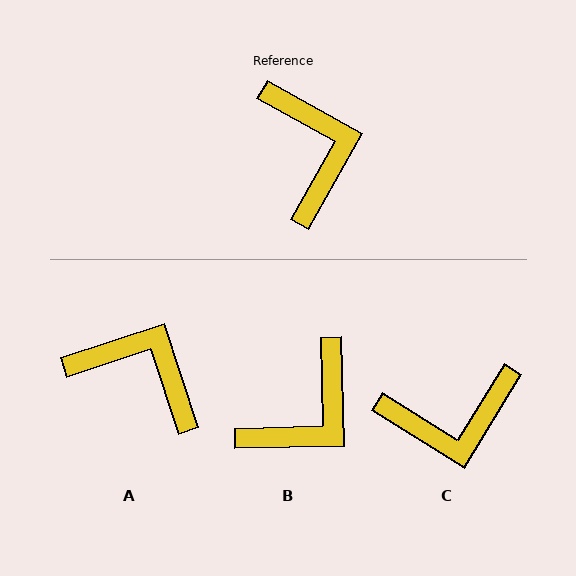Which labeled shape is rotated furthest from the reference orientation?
C, about 92 degrees away.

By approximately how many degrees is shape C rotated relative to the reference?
Approximately 92 degrees clockwise.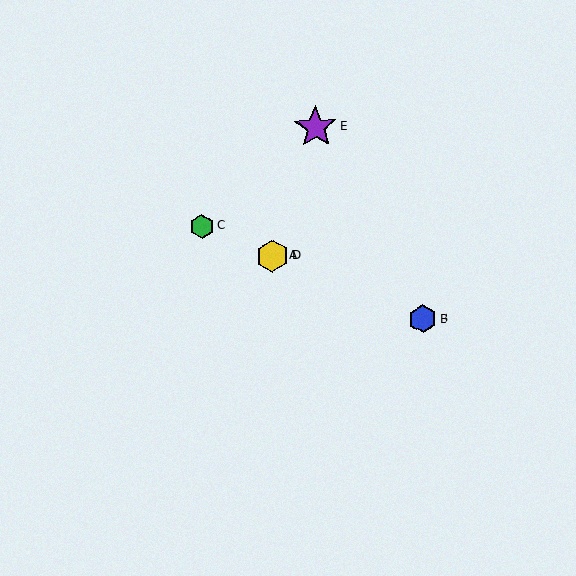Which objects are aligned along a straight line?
Objects A, B, C, D are aligned along a straight line.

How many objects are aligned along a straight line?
4 objects (A, B, C, D) are aligned along a straight line.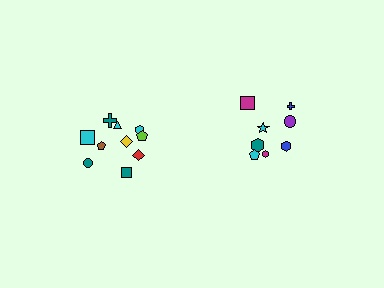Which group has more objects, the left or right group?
The left group.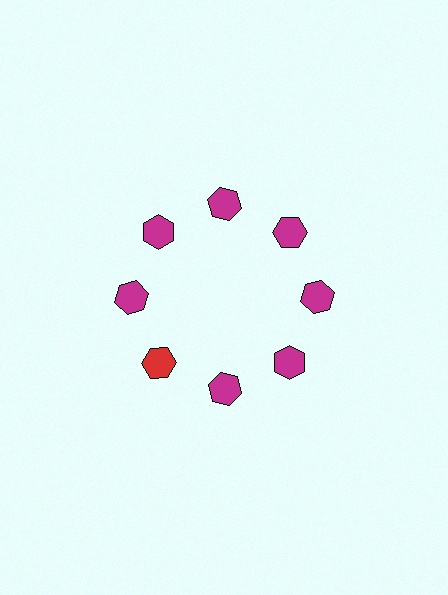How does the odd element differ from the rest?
It has a different color: red instead of magenta.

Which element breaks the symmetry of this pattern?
The red hexagon at roughly the 8 o'clock position breaks the symmetry. All other shapes are magenta hexagons.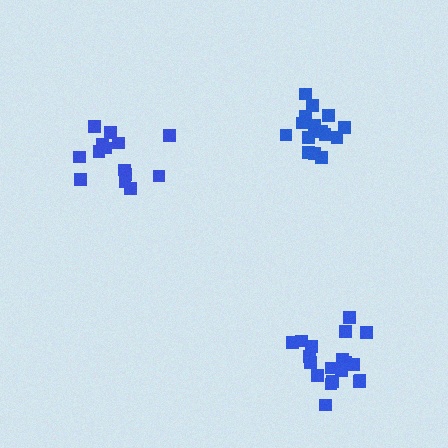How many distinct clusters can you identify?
There are 3 distinct clusters.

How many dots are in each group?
Group 1: 15 dots, Group 2: 14 dots, Group 3: 19 dots (48 total).